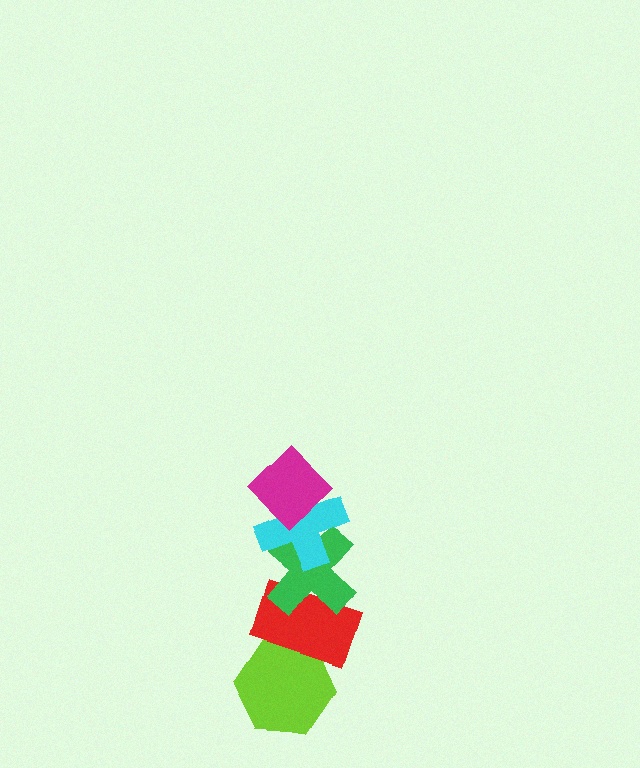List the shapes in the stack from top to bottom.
From top to bottom: the magenta diamond, the cyan cross, the green cross, the red rectangle, the lime hexagon.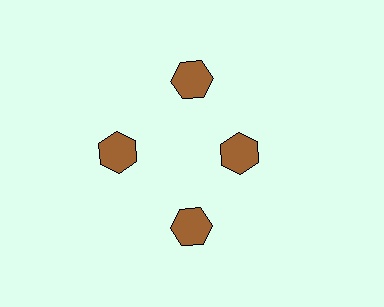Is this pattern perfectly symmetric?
No. The 4 brown hexagons are arranged in a ring, but one element near the 3 o'clock position is pulled inward toward the center, breaking the 4-fold rotational symmetry.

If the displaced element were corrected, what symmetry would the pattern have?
It would have 4-fold rotational symmetry — the pattern would map onto itself every 90 degrees.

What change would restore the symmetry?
The symmetry would be restored by moving it outward, back onto the ring so that all 4 hexagons sit at equal angles and equal distance from the center.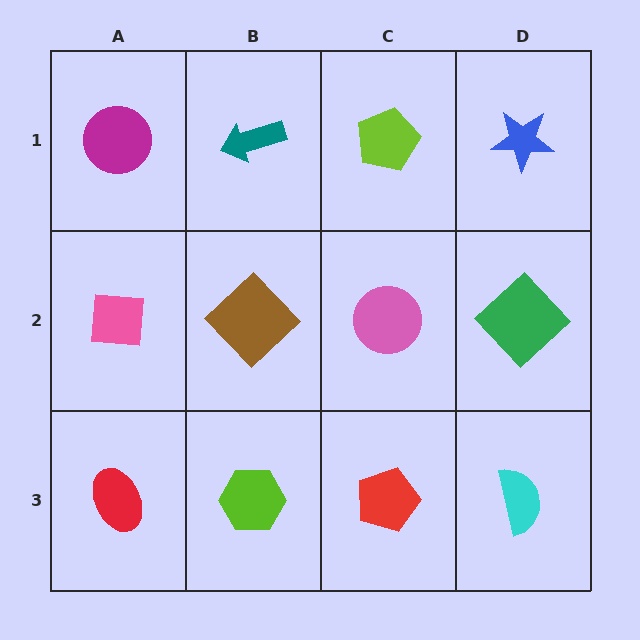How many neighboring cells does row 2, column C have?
4.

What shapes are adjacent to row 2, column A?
A magenta circle (row 1, column A), a red ellipse (row 3, column A), a brown diamond (row 2, column B).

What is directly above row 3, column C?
A pink circle.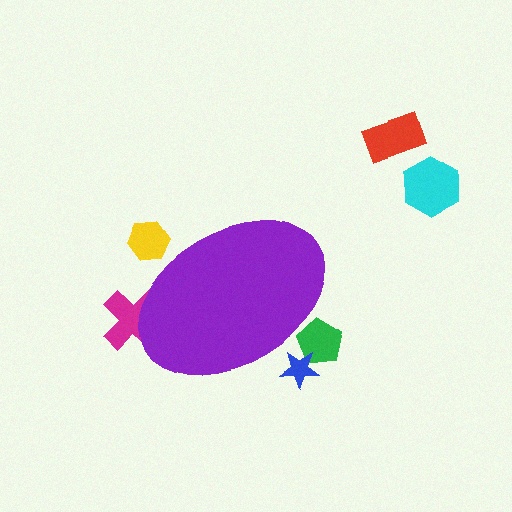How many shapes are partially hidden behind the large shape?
4 shapes are partially hidden.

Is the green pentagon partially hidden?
Yes, the green pentagon is partially hidden behind the purple ellipse.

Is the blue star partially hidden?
Yes, the blue star is partially hidden behind the purple ellipse.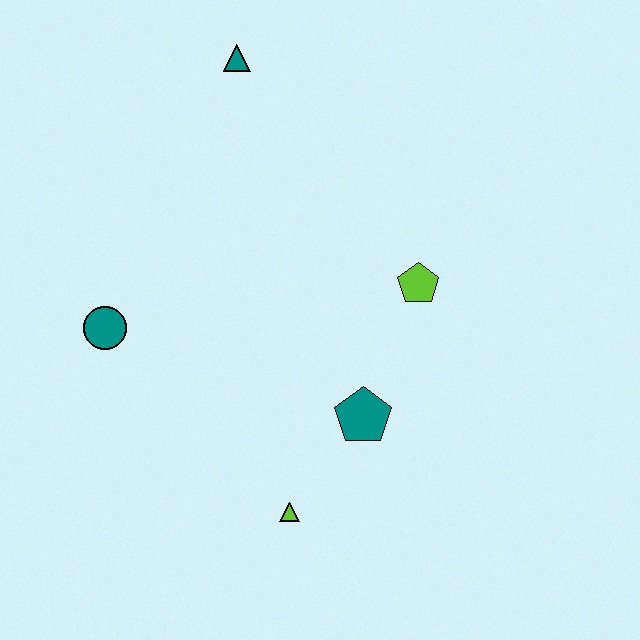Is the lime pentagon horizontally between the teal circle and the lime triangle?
No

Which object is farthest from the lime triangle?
The teal triangle is farthest from the lime triangle.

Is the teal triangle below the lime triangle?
No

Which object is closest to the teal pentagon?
The lime triangle is closest to the teal pentagon.